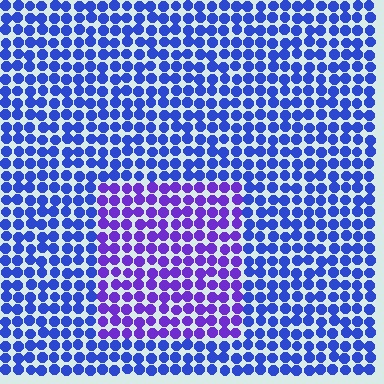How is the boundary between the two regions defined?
The boundary is defined purely by a slight shift in hue (about 36 degrees). Spacing, size, and orientation are identical on both sides.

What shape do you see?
I see a rectangle.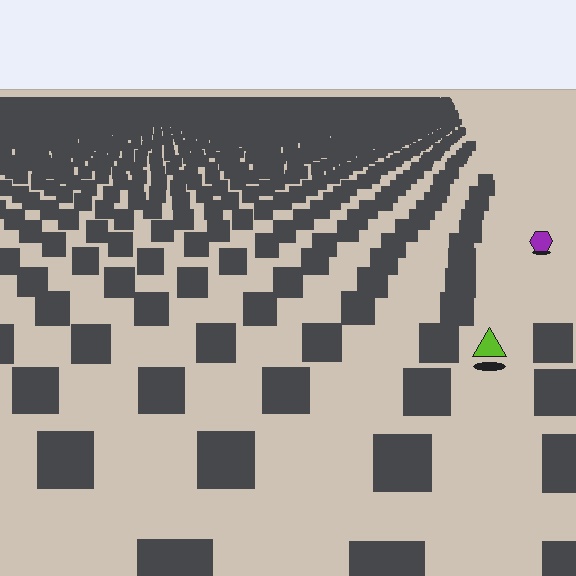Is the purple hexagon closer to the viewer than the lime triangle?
No. The lime triangle is closer — you can tell from the texture gradient: the ground texture is coarser near it.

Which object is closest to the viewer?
The lime triangle is closest. The texture marks near it are larger and more spread out.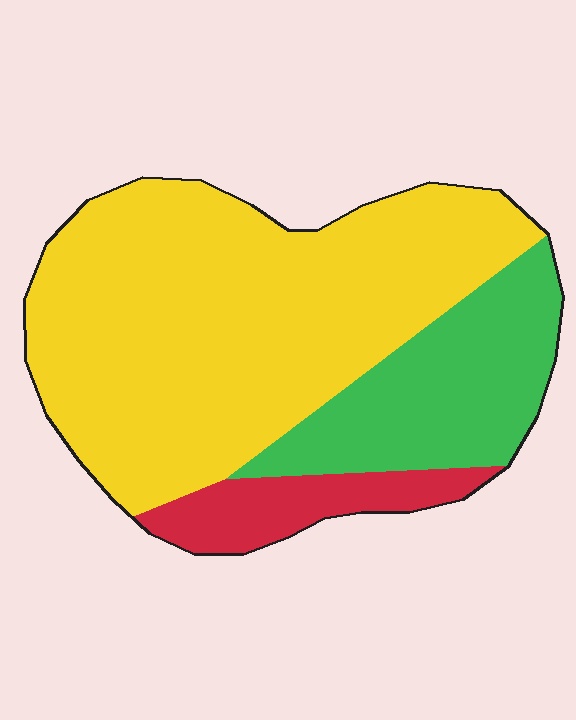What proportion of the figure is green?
Green takes up about one quarter (1/4) of the figure.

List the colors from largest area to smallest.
From largest to smallest: yellow, green, red.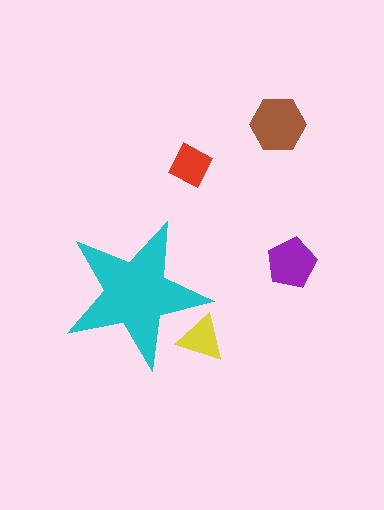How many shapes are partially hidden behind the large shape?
1 shape is partially hidden.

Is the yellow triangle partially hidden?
Yes, the yellow triangle is partially hidden behind the cyan star.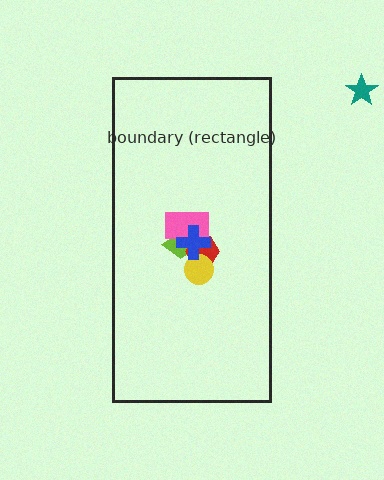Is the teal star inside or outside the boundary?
Outside.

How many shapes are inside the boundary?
5 inside, 1 outside.